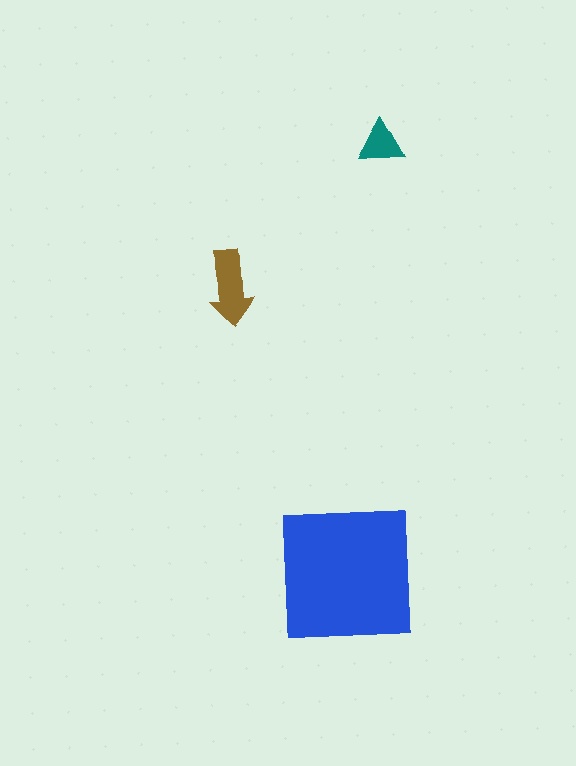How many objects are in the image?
There are 3 objects in the image.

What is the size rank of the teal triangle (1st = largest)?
3rd.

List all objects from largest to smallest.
The blue square, the brown arrow, the teal triangle.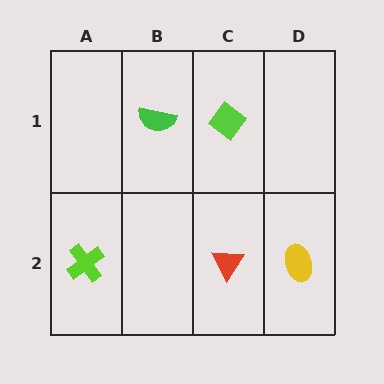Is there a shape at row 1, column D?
No, that cell is empty.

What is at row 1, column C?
A lime diamond.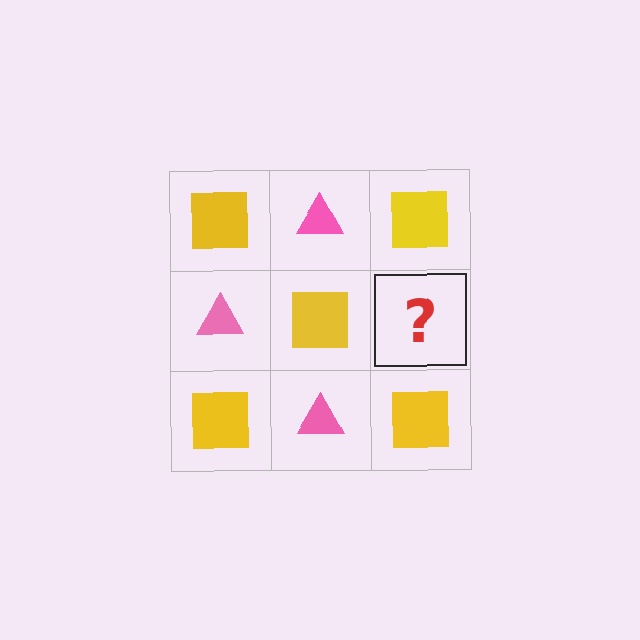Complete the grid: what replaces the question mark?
The question mark should be replaced with a pink triangle.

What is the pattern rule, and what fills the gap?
The rule is that it alternates yellow square and pink triangle in a checkerboard pattern. The gap should be filled with a pink triangle.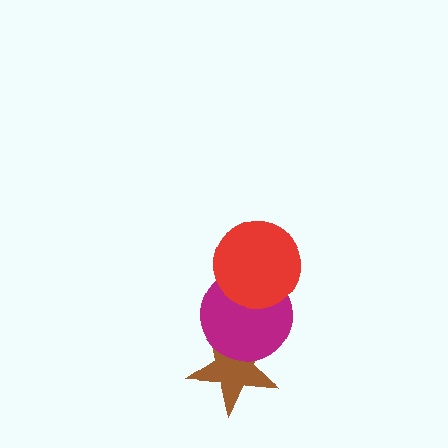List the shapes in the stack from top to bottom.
From top to bottom: the red circle, the magenta circle, the brown star.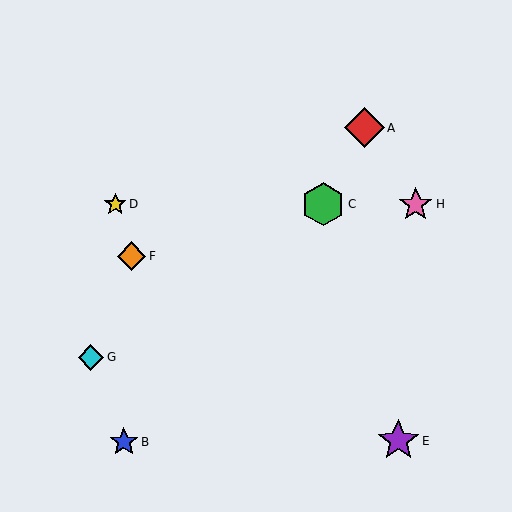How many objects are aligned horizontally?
3 objects (C, D, H) are aligned horizontally.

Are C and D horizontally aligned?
Yes, both are at y≈204.